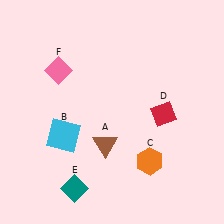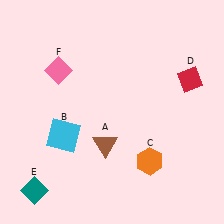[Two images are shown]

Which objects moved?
The objects that moved are: the red diamond (D), the teal diamond (E).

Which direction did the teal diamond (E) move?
The teal diamond (E) moved left.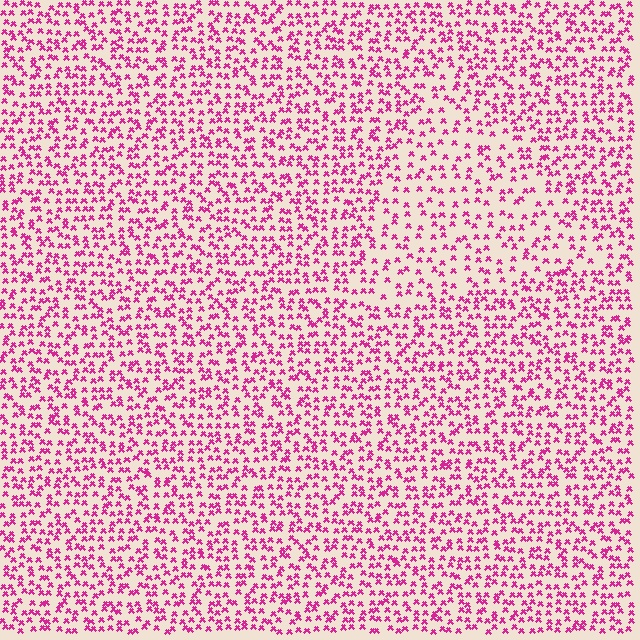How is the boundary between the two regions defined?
The boundary is defined by a change in element density (approximately 1.7x ratio). All elements are the same color, size, and shape.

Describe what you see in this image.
The image contains small magenta elements arranged at two different densities. A triangle-shaped region is visible where the elements are less densely packed than the surrounding area.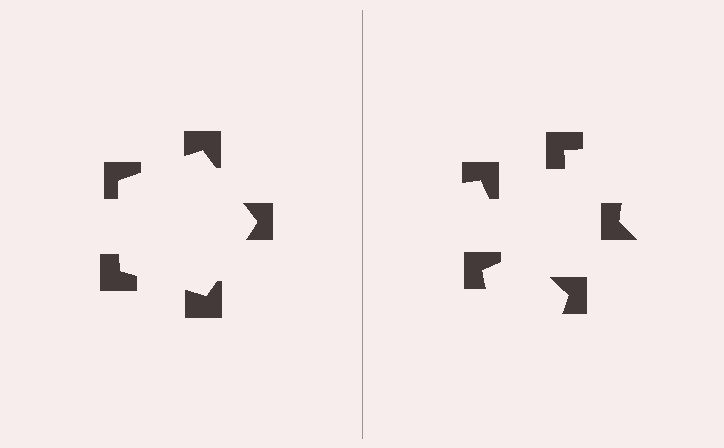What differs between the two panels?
The notched squares are positioned identically on both sides; only the wedge orientations differ. On the left they align to a pentagon; on the right they are misaligned.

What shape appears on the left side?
An illusory pentagon.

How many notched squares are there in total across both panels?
10 — 5 on each side.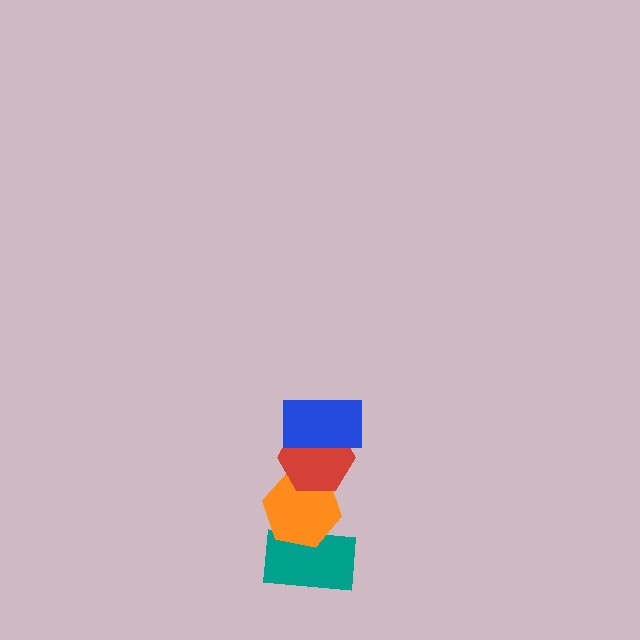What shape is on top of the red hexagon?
The blue rectangle is on top of the red hexagon.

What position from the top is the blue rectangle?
The blue rectangle is 1st from the top.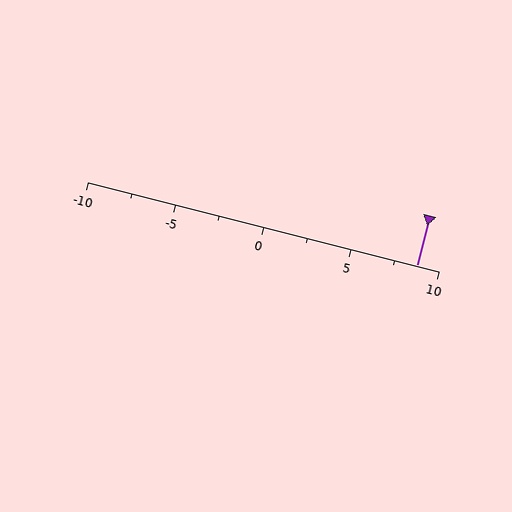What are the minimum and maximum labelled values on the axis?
The axis runs from -10 to 10.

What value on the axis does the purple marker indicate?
The marker indicates approximately 8.8.